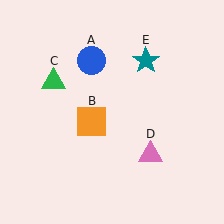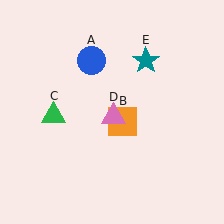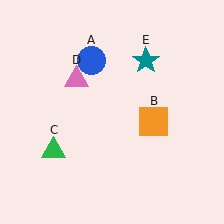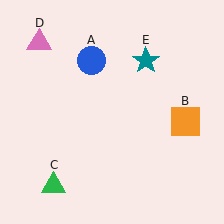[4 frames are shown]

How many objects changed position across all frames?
3 objects changed position: orange square (object B), green triangle (object C), pink triangle (object D).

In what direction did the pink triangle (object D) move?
The pink triangle (object D) moved up and to the left.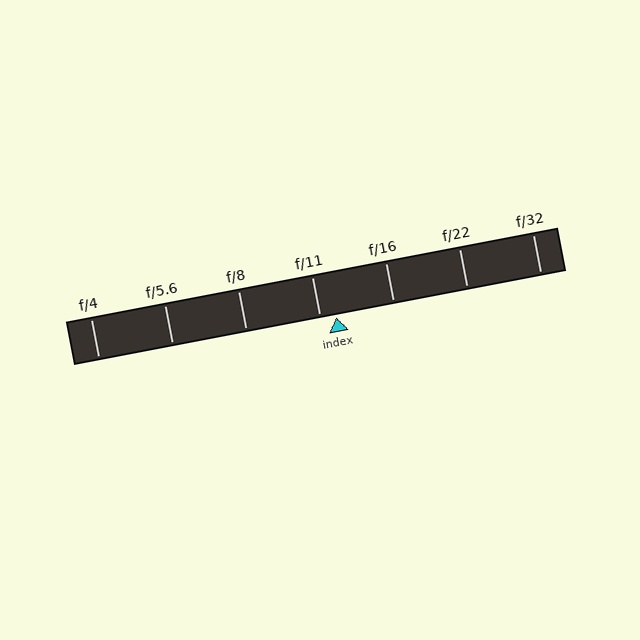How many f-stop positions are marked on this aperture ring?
There are 7 f-stop positions marked.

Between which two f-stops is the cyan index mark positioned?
The index mark is between f/11 and f/16.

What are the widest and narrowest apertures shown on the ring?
The widest aperture shown is f/4 and the narrowest is f/32.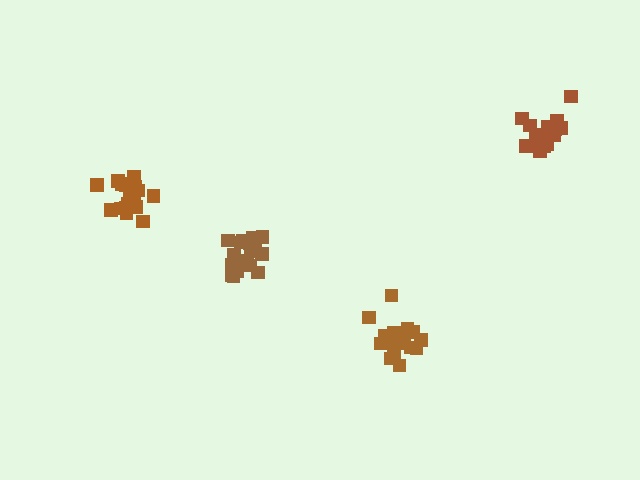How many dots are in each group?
Group 1: 18 dots, Group 2: 16 dots, Group 3: 18 dots, Group 4: 20 dots (72 total).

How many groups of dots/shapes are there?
There are 4 groups.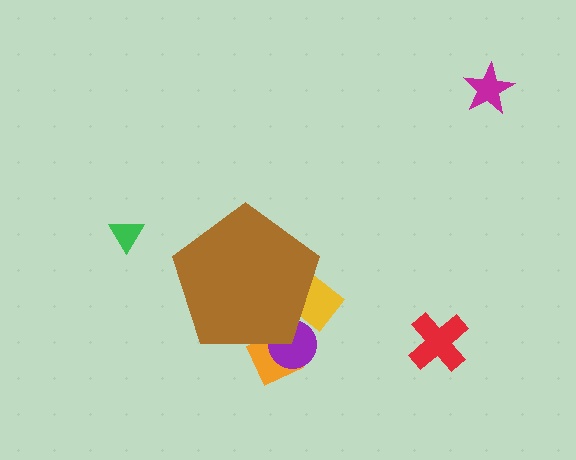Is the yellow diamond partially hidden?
Yes, the yellow diamond is partially hidden behind the brown pentagon.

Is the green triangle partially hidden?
No, the green triangle is fully visible.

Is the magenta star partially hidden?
No, the magenta star is fully visible.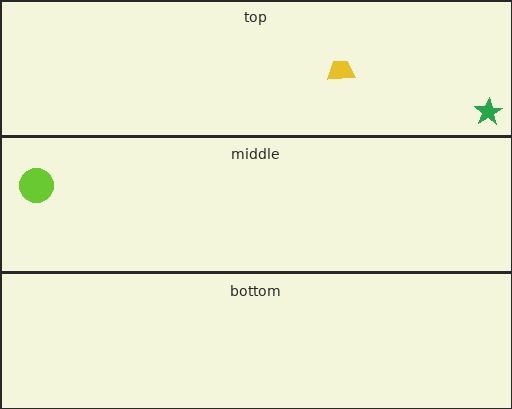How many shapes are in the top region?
2.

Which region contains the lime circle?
The middle region.